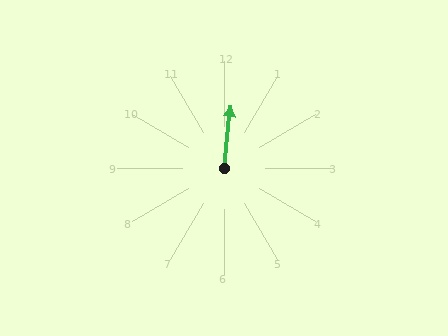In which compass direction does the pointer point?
North.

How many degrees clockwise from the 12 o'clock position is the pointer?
Approximately 6 degrees.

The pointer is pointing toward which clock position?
Roughly 12 o'clock.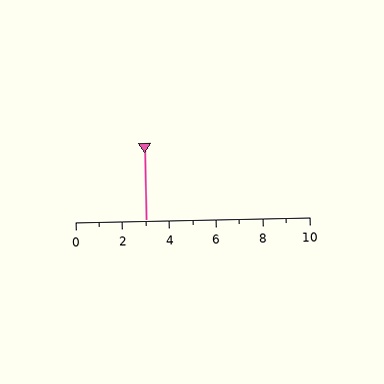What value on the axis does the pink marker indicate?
The marker indicates approximately 3.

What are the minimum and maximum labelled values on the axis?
The axis runs from 0 to 10.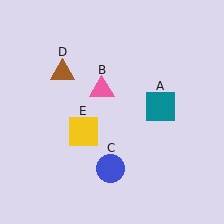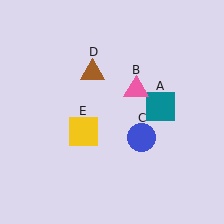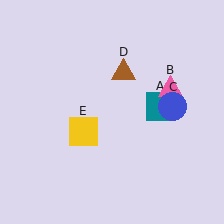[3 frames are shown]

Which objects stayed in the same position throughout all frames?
Teal square (object A) and yellow square (object E) remained stationary.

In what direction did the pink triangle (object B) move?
The pink triangle (object B) moved right.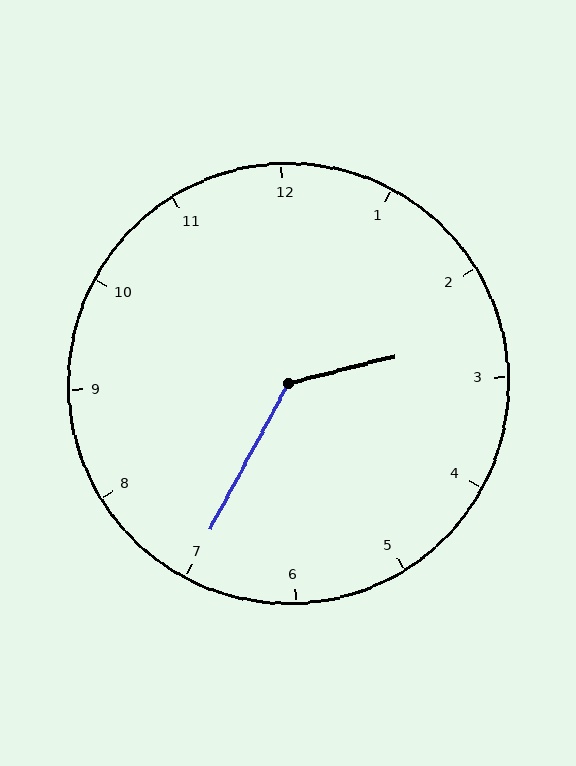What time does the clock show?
2:35.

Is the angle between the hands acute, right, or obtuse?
It is obtuse.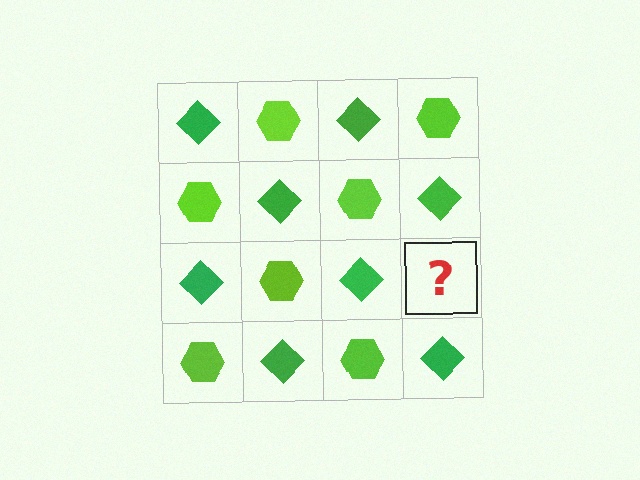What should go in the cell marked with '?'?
The missing cell should contain a lime hexagon.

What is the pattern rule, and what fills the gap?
The rule is that it alternates green diamond and lime hexagon in a checkerboard pattern. The gap should be filled with a lime hexagon.